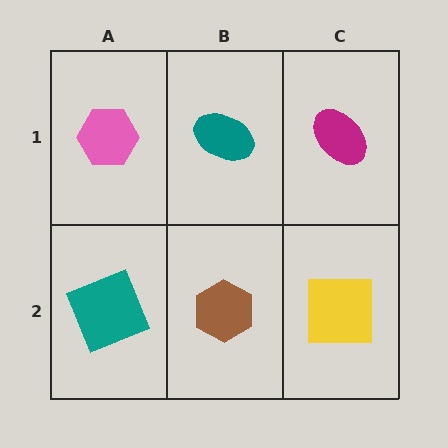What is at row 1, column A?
A pink hexagon.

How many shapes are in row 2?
3 shapes.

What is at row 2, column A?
A teal square.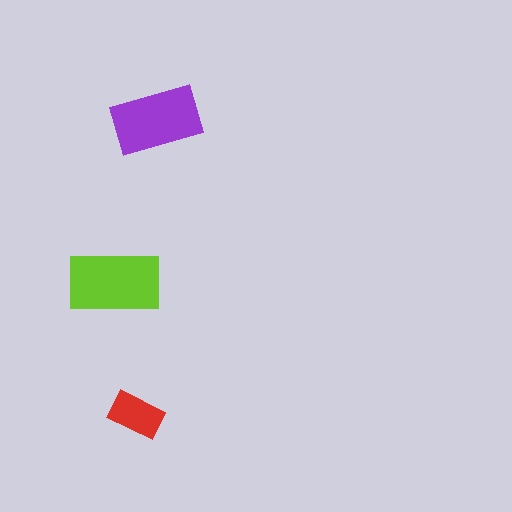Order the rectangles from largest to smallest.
the lime one, the purple one, the red one.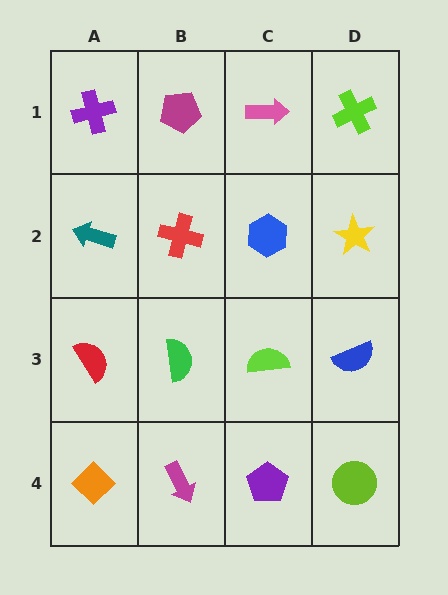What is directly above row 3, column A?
A teal arrow.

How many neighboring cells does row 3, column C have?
4.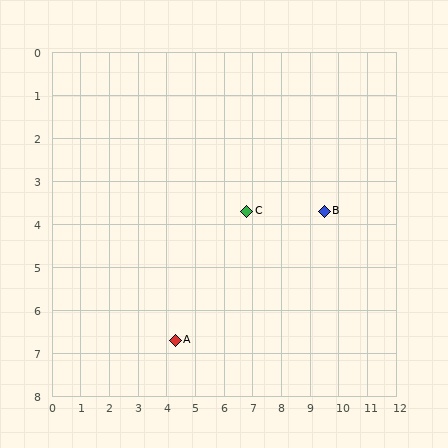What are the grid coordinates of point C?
Point C is at approximately (6.8, 3.7).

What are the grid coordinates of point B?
Point B is at approximately (9.5, 3.7).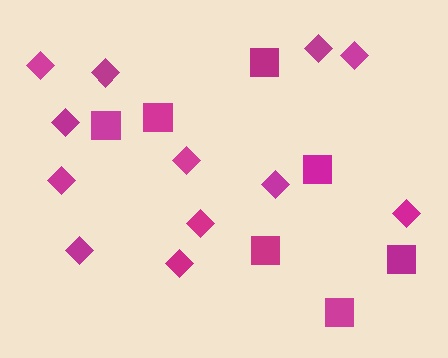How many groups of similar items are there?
There are 2 groups: one group of squares (7) and one group of diamonds (12).